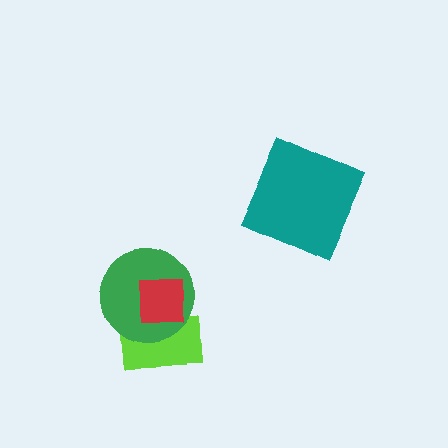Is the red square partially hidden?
No, no other shape covers it.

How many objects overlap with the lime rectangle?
2 objects overlap with the lime rectangle.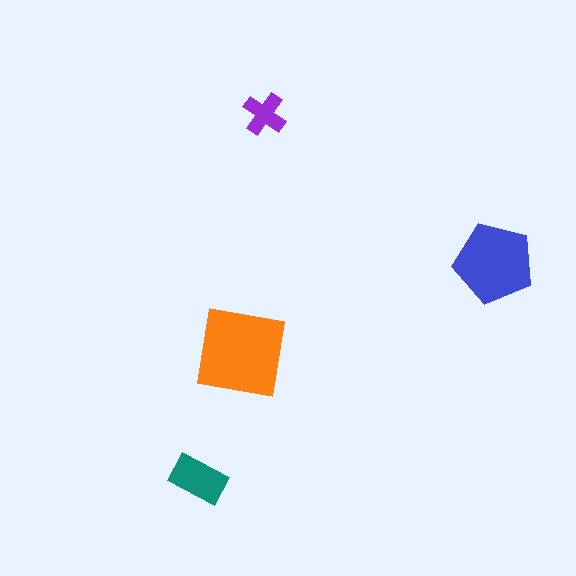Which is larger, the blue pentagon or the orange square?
The orange square.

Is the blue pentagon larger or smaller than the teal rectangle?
Larger.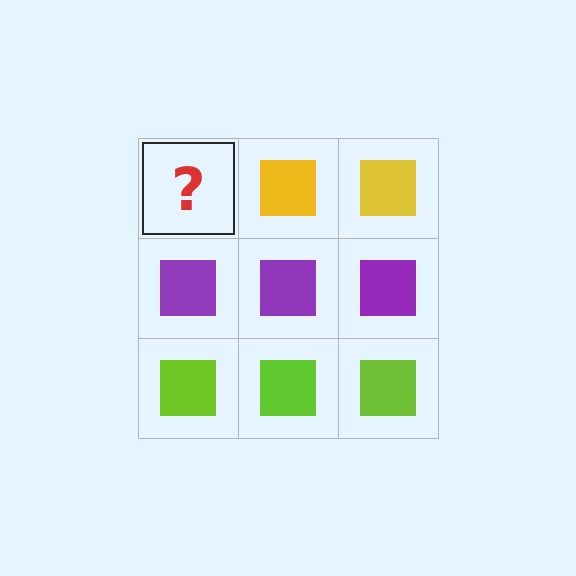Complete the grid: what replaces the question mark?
The question mark should be replaced with a yellow square.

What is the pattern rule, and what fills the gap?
The rule is that each row has a consistent color. The gap should be filled with a yellow square.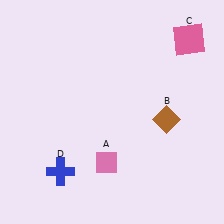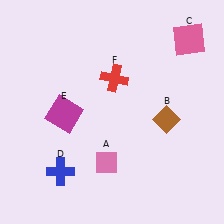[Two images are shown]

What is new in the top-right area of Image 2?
A red cross (F) was added in the top-right area of Image 2.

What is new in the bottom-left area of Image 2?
A magenta square (E) was added in the bottom-left area of Image 2.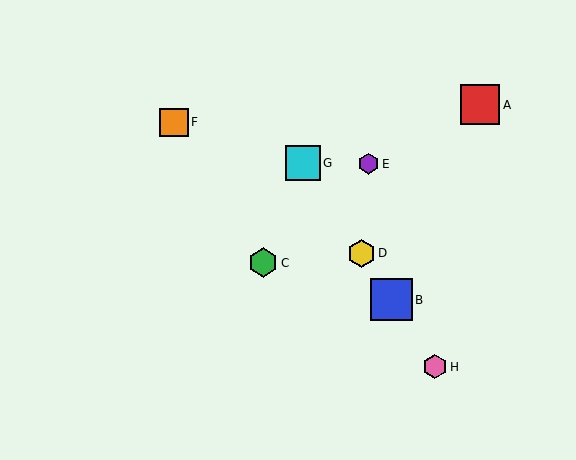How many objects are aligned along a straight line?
4 objects (B, D, G, H) are aligned along a straight line.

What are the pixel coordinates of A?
Object A is at (480, 105).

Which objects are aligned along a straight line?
Objects B, D, G, H are aligned along a straight line.